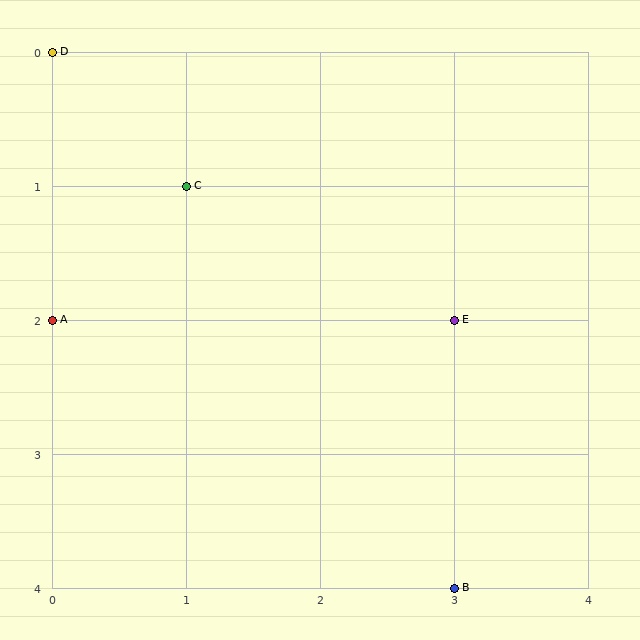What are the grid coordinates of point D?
Point D is at grid coordinates (0, 0).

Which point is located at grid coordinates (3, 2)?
Point E is at (3, 2).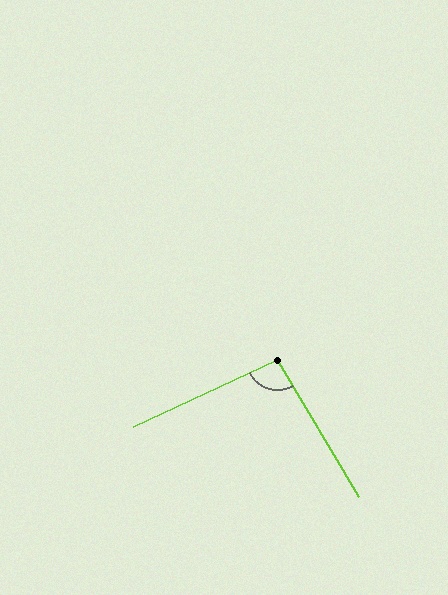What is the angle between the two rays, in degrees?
Approximately 95 degrees.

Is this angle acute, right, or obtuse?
It is obtuse.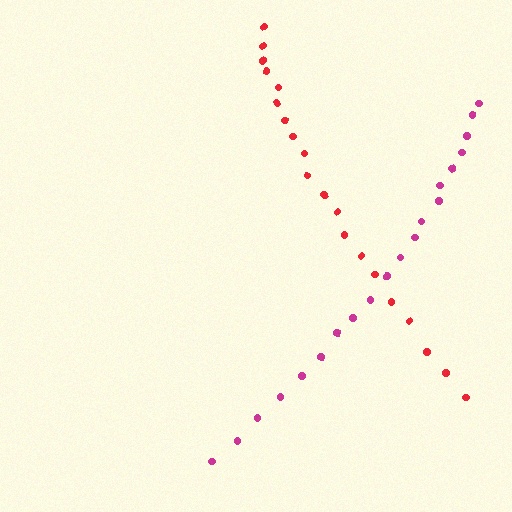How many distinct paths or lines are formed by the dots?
There are 2 distinct paths.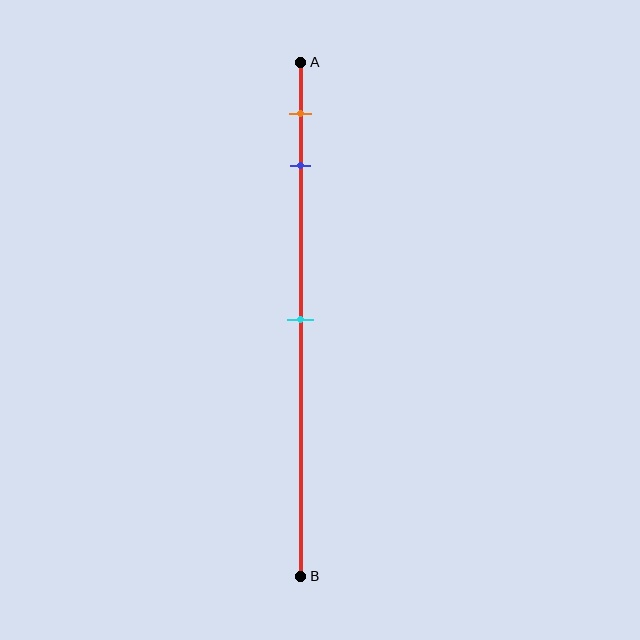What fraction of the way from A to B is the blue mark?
The blue mark is approximately 20% (0.2) of the way from A to B.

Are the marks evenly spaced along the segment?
No, the marks are not evenly spaced.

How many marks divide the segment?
There are 3 marks dividing the segment.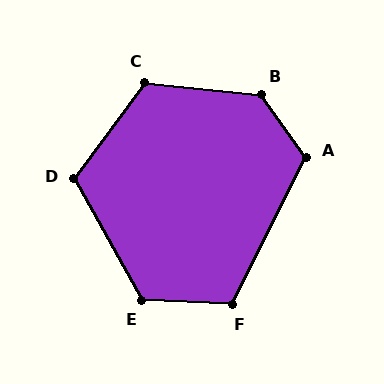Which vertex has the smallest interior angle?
D, at approximately 114 degrees.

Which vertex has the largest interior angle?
B, at approximately 132 degrees.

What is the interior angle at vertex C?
Approximately 120 degrees (obtuse).